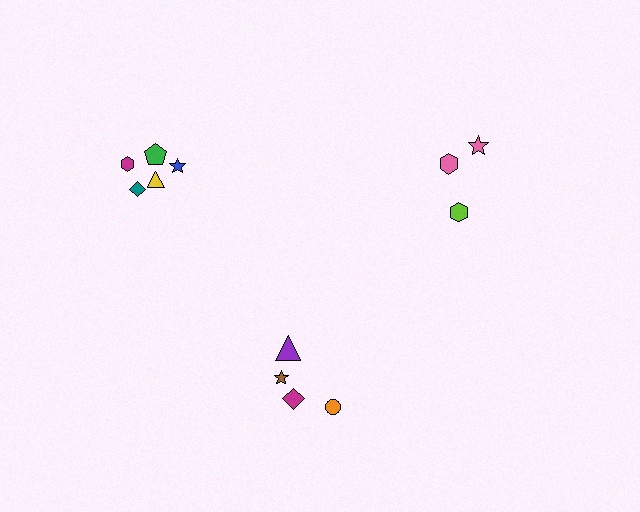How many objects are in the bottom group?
There are 4 objects.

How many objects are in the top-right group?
There are 3 objects.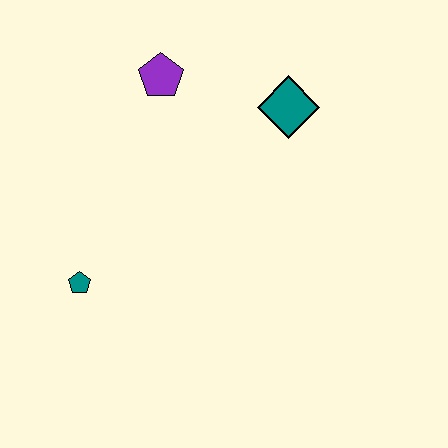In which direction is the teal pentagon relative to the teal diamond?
The teal pentagon is to the left of the teal diamond.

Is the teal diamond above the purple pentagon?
No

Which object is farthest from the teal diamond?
The teal pentagon is farthest from the teal diamond.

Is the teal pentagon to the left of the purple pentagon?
Yes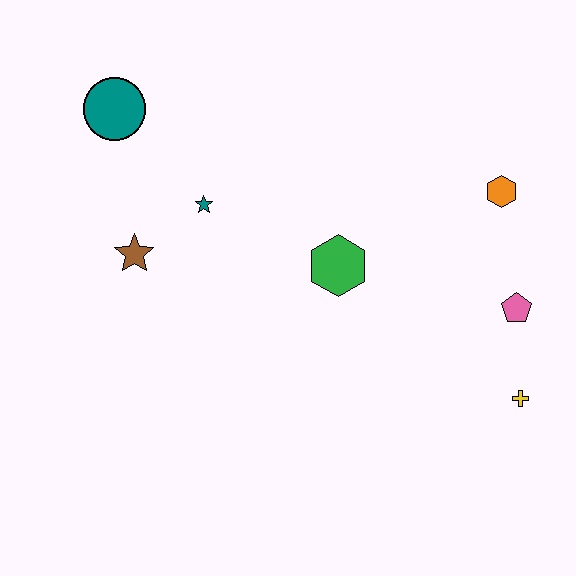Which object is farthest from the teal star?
The yellow cross is farthest from the teal star.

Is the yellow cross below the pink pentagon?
Yes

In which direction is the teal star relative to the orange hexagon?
The teal star is to the left of the orange hexagon.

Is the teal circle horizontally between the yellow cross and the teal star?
No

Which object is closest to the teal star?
The brown star is closest to the teal star.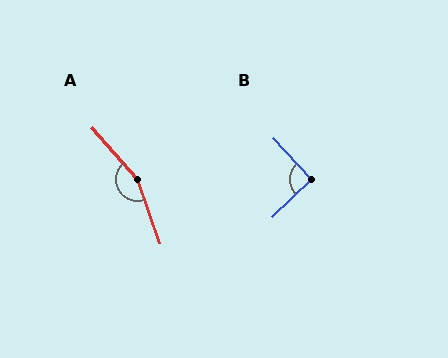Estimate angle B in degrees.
Approximately 91 degrees.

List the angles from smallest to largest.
B (91°), A (158°).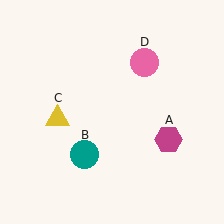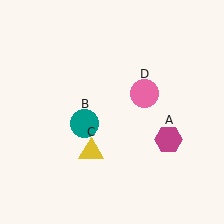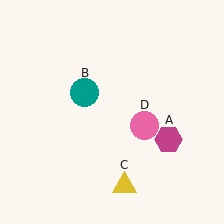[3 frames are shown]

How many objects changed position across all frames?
3 objects changed position: teal circle (object B), yellow triangle (object C), pink circle (object D).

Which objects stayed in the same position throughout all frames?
Magenta hexagon (object A) remained stationary.